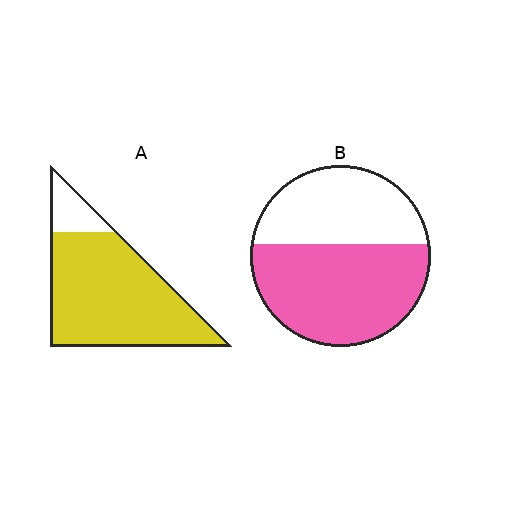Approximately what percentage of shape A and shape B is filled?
A is approximately 85% and B is approximately 60%.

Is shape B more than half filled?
Yes.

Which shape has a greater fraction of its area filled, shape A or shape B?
Shape A.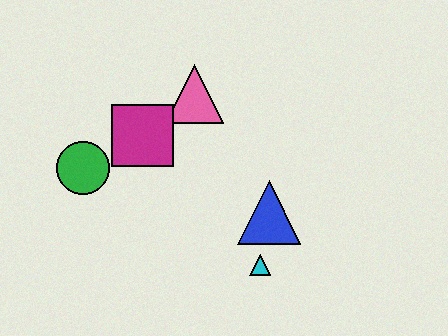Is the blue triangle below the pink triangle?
Yes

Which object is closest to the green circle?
The magenta square is closest to the green circle.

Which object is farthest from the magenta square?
The cyan triangle is farthest from the magenta square.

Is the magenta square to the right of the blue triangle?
No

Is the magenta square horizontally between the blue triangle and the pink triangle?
No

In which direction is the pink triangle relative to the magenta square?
The pink triangle is to the right of the magenta square.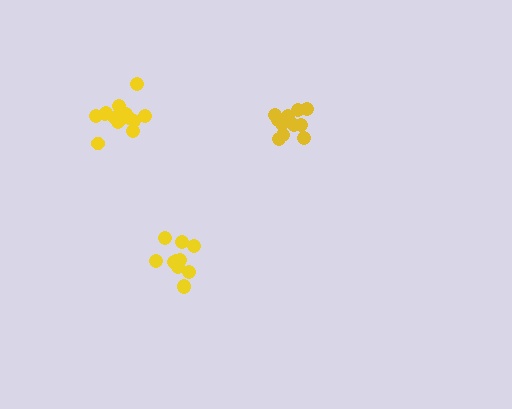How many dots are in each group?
Group 1: 11 dots, Group 2: 11 dots, Group 3: 14 dots (36 total).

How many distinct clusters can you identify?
There are 3 distinct clusters.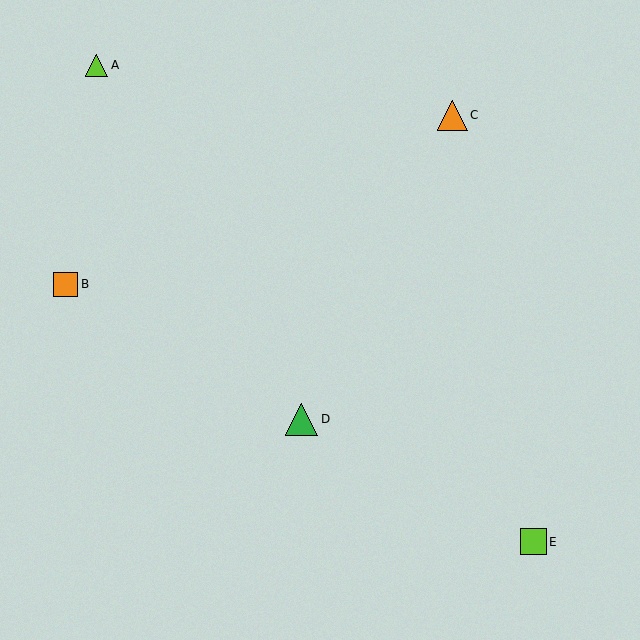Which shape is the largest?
The green triangle (labeled D) is the largest.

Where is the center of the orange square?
The center of the orange square is at (66, 284).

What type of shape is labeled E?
Shape E is a lime square.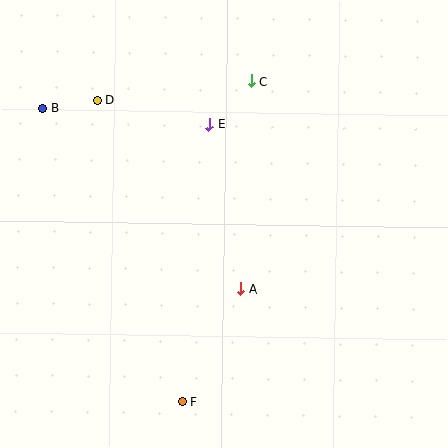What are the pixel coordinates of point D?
Point D is at (97, 100).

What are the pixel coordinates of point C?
Point C is at (252, 81).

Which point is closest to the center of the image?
Point A at (241, 289) is closest to the center.